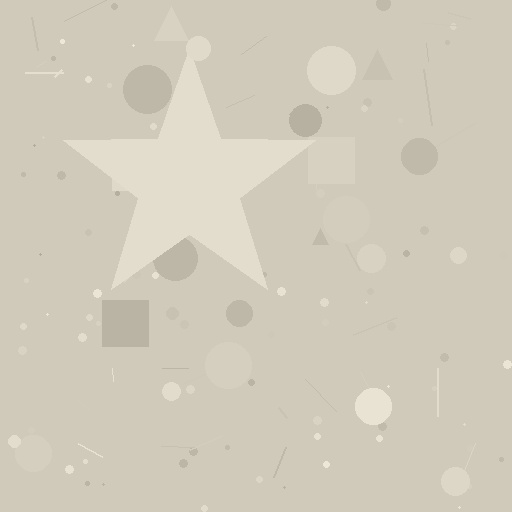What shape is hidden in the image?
A star is hidden in the image.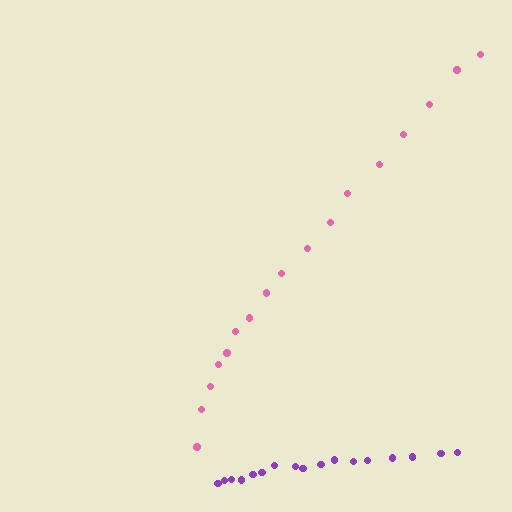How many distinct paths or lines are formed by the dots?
There are 2 distinct paths.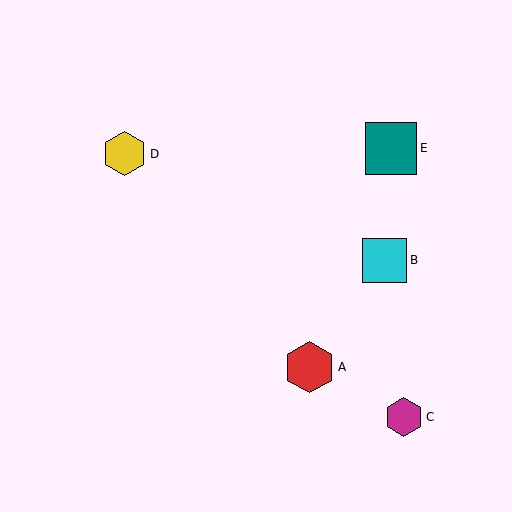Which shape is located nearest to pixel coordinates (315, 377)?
The red hexagon (labeled A) at (310, 367) is nearest to that location.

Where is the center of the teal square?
The center of the teal square is at (391, 149).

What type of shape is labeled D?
Shape D is a yellow hexagon.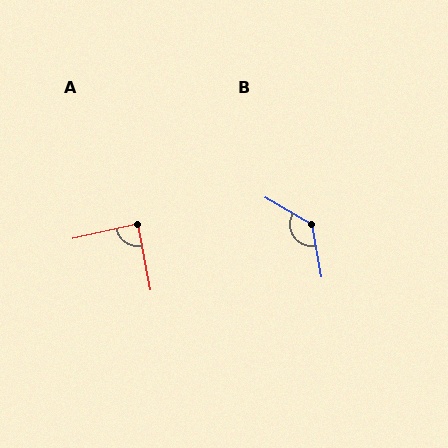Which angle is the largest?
B, at approximately 130 degrees.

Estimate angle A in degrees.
Approximately 88 degrees.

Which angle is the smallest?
A, at approximately 88 degrees.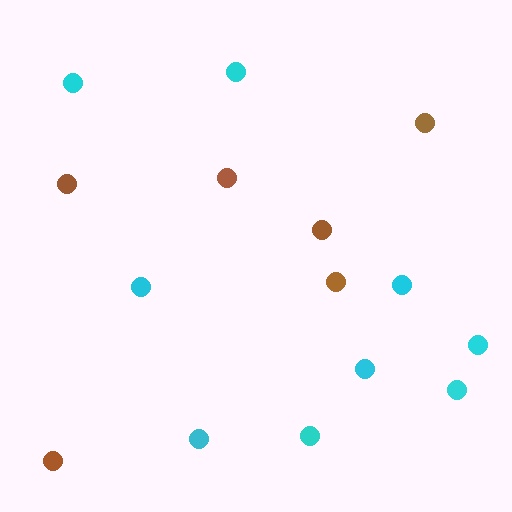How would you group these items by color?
There are 2 groups: one group of brown circles (6) and one group of cyan circles (9).